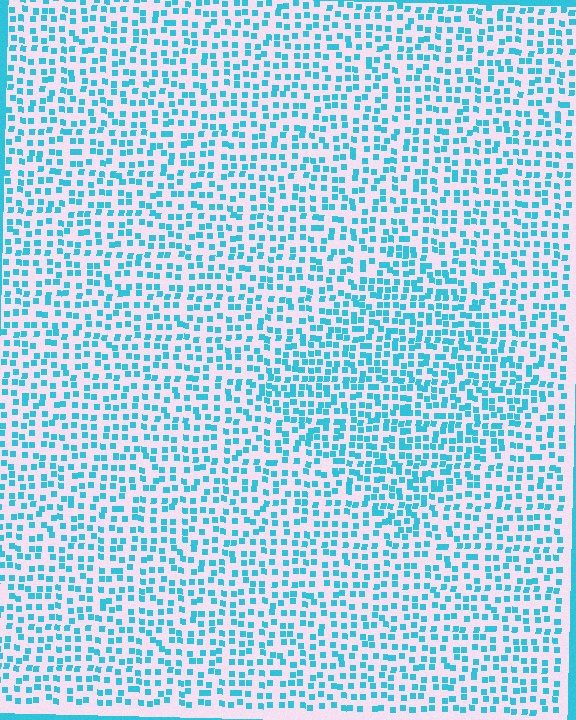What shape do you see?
I see a diamond.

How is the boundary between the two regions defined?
The boundary is defined by a change in element density (approximately 1.5x ratio). All elements are the same color, size, and shape.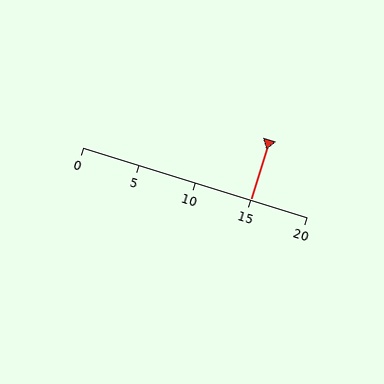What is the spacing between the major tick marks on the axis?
The major ticks are spaced 5 apart.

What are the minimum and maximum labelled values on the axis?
The axis runs from 0 to 20.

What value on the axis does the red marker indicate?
The marker indicates approximately 15.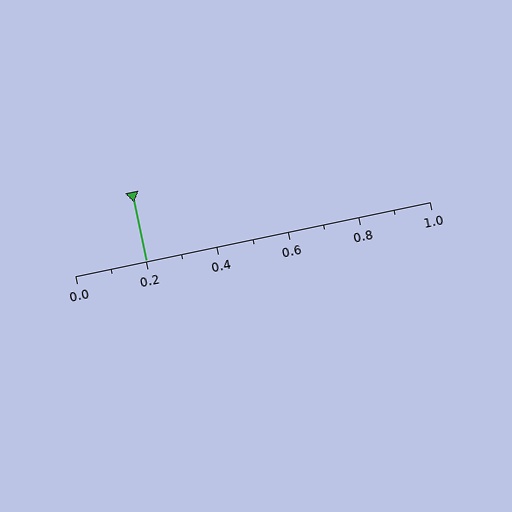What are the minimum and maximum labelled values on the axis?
The axis runs from 0.0 to 1.0.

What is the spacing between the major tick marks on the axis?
The major ticks are spaced 0.2 apart.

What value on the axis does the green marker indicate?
The marker indicates approximately 0.2.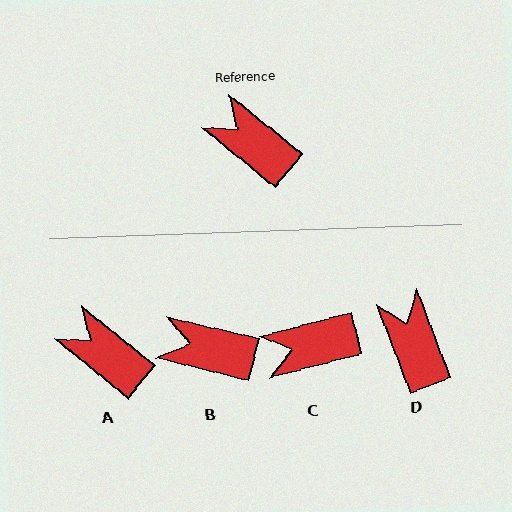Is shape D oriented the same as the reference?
No, it is off by about 30 degrees.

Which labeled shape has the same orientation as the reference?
A.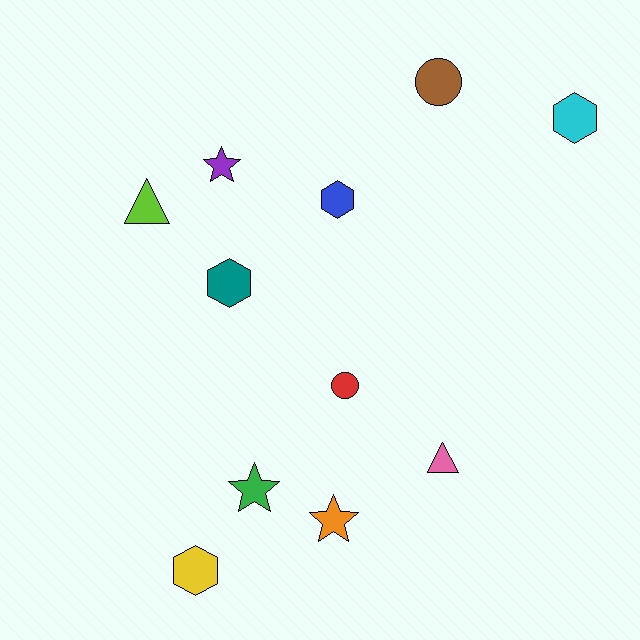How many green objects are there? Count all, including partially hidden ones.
There is 1 green object.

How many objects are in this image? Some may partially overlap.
There are 11 objects.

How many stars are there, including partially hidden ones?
There are 3 stars.